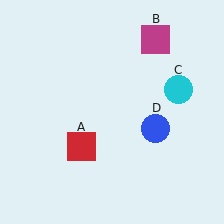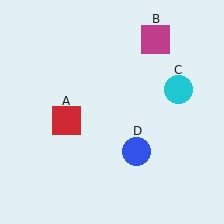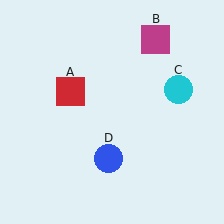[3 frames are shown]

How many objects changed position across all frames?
2 objects changed position: red square (object A), blue circle (object D).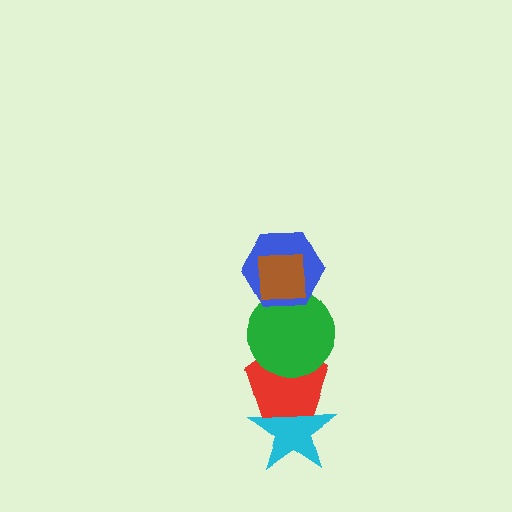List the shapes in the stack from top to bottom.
From top to bottom: the brown square, the blue hexagon, the green circle, the red pentagon, the cyan star.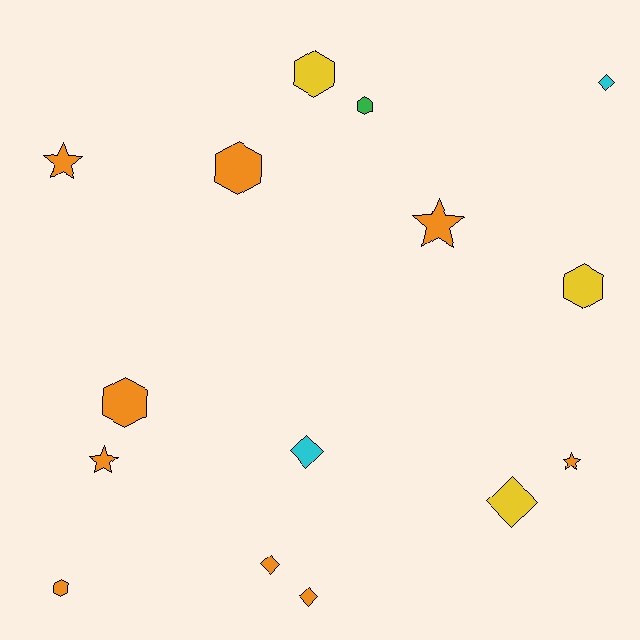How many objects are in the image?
There are 15 objects.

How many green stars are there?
There are no green stars.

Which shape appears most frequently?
Hexagon, with 6 objects.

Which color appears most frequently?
Orange, with 9 objects.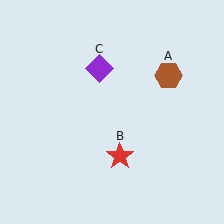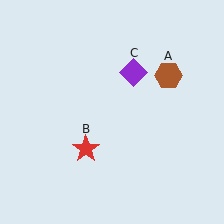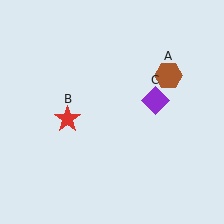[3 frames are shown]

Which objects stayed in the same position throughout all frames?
Brown hexagon (object A) remained stationary.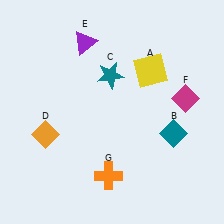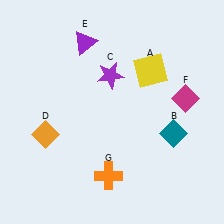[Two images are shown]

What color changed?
The star (C) changed from teal in Image 1 to purple in Image 2.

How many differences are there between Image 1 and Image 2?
There is 1 difference between the two images.